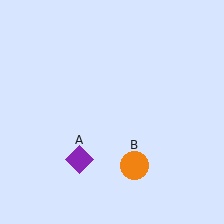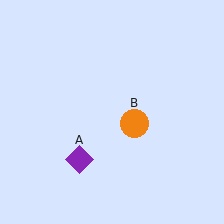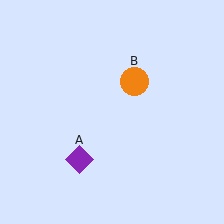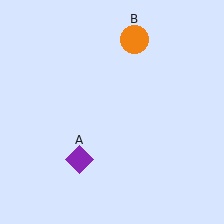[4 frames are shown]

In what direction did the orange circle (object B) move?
The orange circle (object B) moved up.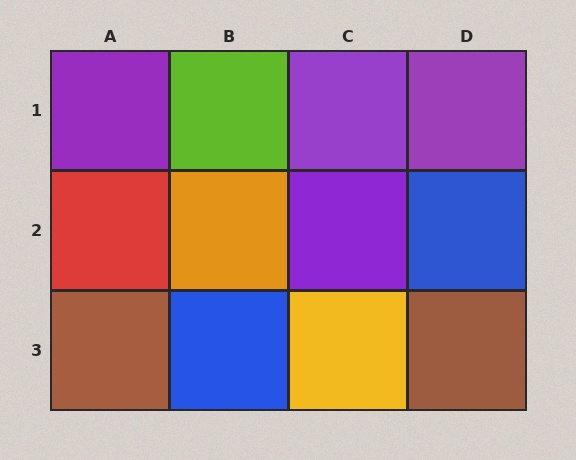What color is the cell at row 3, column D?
Brown.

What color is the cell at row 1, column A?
Purple.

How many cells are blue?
2 cells are blue.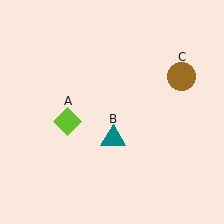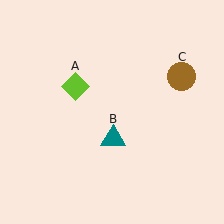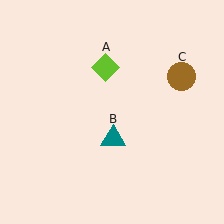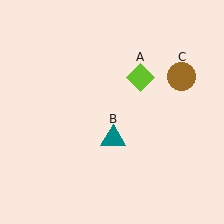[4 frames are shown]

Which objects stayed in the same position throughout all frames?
Teal triangle (object B) and brown circle (object C) remained stationary.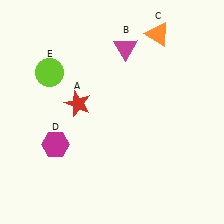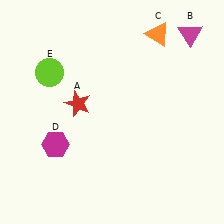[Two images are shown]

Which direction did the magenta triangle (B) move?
The magenta triangle (B) moved right.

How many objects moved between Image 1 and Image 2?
1 object moved between the two images.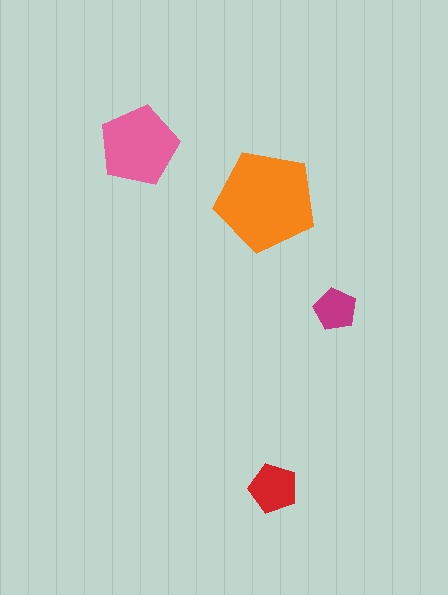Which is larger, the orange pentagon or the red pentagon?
The orange one.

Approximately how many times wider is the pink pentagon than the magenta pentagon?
About 2 times wider.